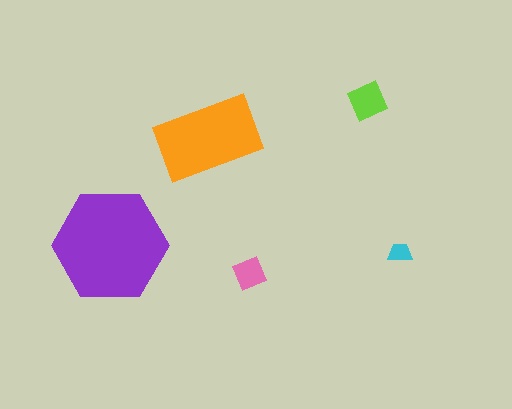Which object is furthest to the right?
The cyan trapezoid is rightmost.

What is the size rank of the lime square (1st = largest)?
3rd.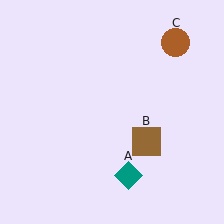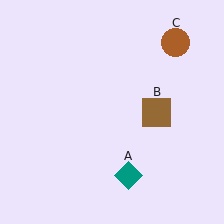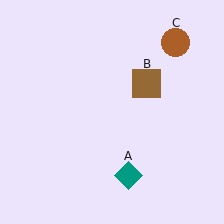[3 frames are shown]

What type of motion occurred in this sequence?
The brown square (object B) rotated counterclockwise around the center of the scene.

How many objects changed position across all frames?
1 object changed position: brown square (object B).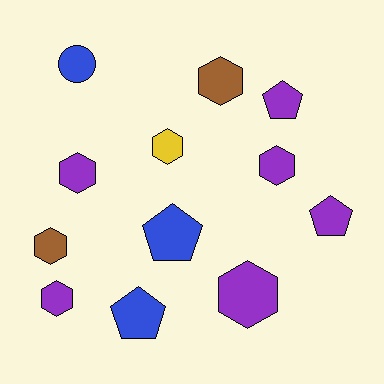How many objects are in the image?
There are 12 objects.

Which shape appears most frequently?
Hexagon, with 7 objects.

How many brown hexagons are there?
There are 2 brown hexagons.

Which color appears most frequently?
Purple, with 6 objects.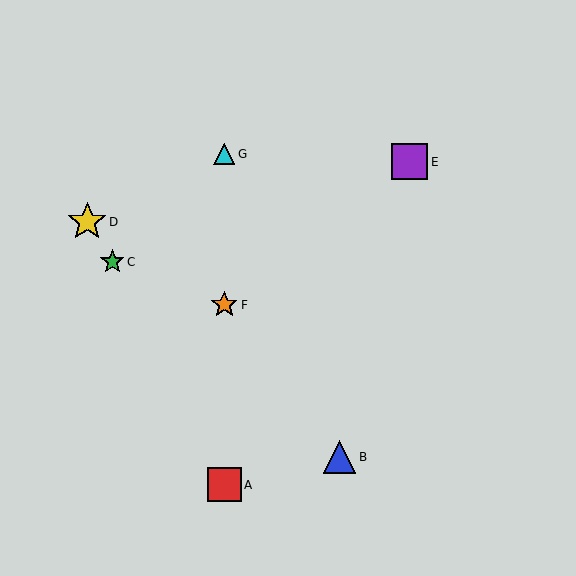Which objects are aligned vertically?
Objects A, F, G are aligned vertically.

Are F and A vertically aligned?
Yes, both are at x≈224.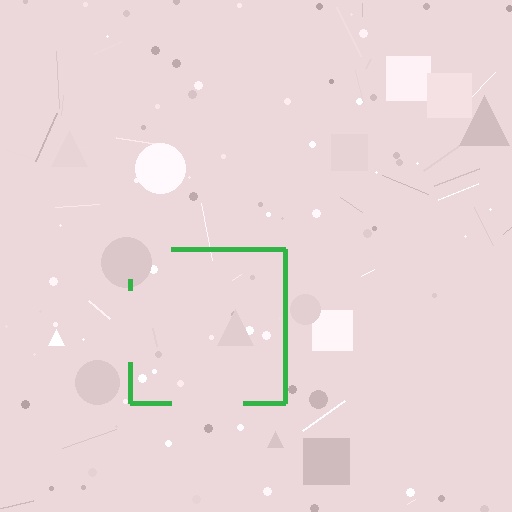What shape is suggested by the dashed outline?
The dashed outline suggests a square.